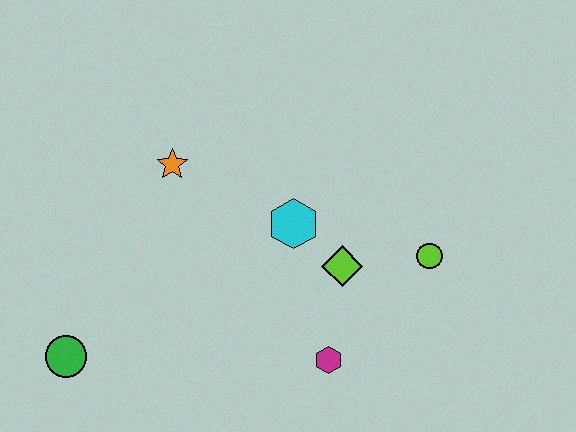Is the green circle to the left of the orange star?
Yes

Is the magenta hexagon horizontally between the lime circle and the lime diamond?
No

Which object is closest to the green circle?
The orange star is closest to the green circle.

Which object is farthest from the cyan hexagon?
The green circle is farthest from the cyan hexagon.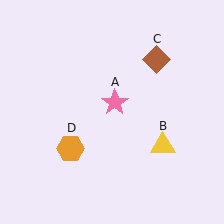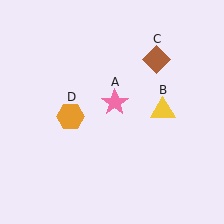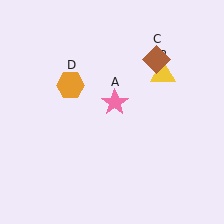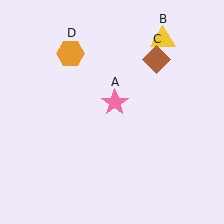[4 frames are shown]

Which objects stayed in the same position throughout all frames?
Pink star (object A) and brown diamond (object C) remained stationary.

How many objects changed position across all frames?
2 objects changed position: yellow triangle (object B), orange hexagon (object D).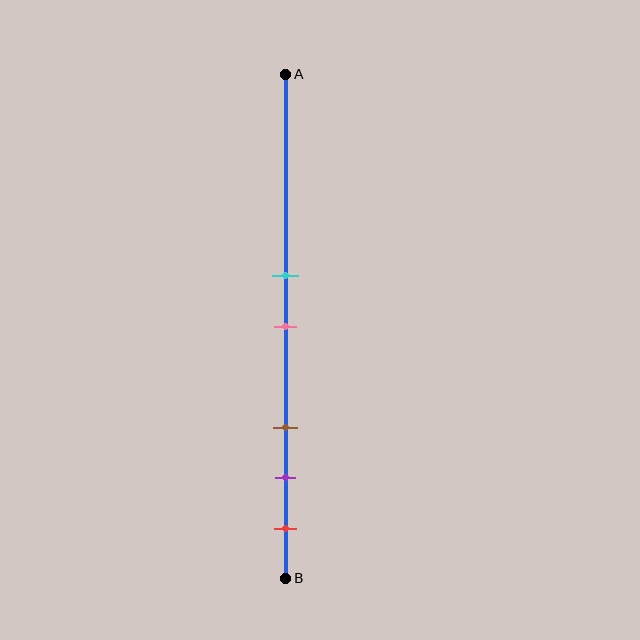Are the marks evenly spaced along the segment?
No, the marks are not evenly spaced.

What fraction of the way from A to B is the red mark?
The red mark is approximately 90% (0.9) of the way from A to B.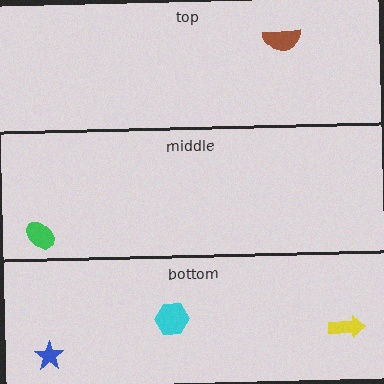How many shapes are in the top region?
1.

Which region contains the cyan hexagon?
The bottom region.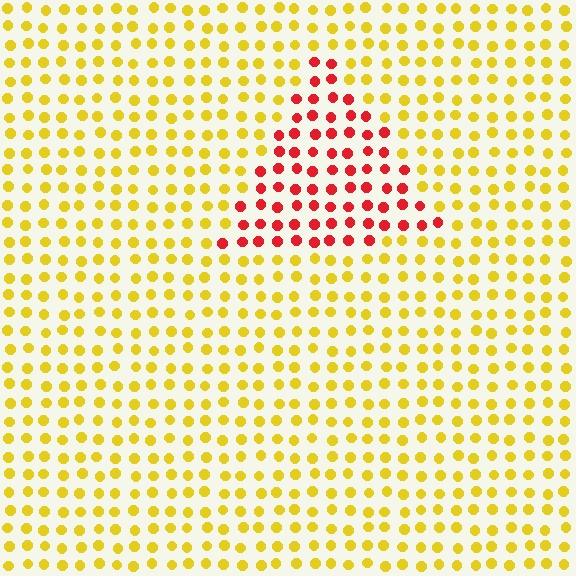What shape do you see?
I see a triangle.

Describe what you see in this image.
The image is filled with small yellow elements in a uniform arrangement. A triangle-shaped region is visible where the elements are tinted to a slightly different hue, forming a subtle color boundary.